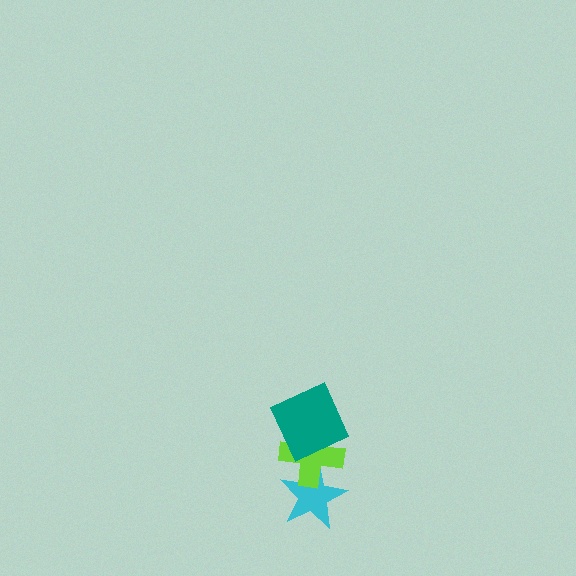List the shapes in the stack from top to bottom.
From top to bottom: the teal square, the lime cross, the cyan star.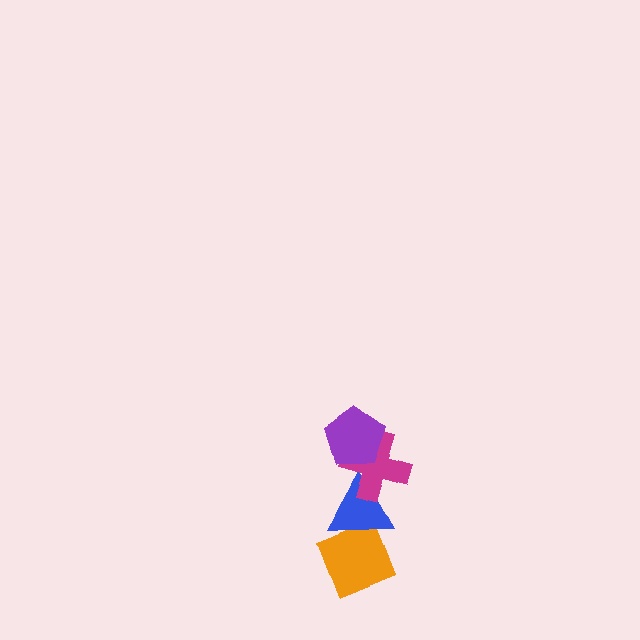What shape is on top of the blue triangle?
The magenta cross is on top of the blue triangle.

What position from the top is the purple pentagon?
The purple pentagon is 1st from the top.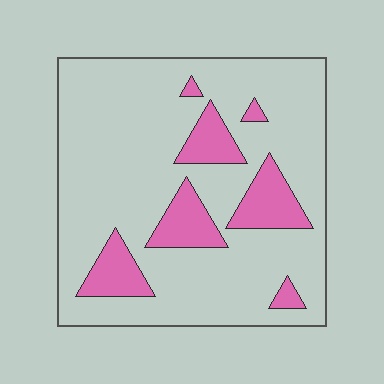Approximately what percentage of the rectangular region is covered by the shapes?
Approximately 20%.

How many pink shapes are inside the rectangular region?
7.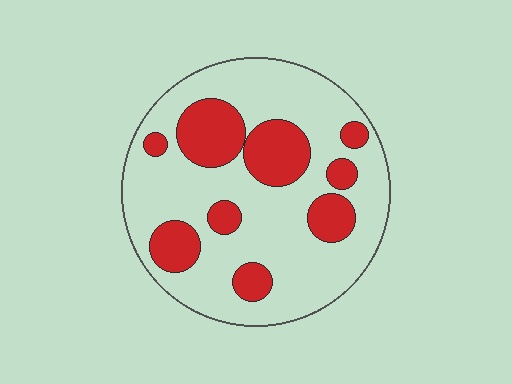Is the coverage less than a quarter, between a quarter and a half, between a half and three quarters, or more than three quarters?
Between a quarter and a half.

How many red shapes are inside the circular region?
9.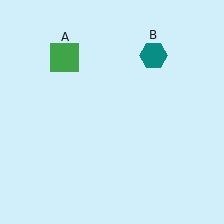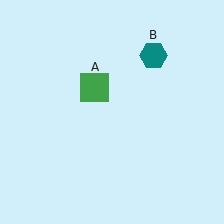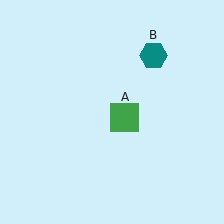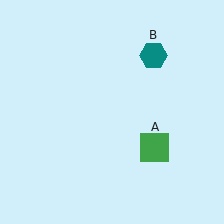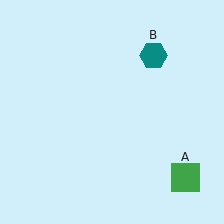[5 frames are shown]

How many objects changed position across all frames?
1 object changed position: green square (object A).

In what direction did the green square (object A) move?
The green square (object A) moved down and to the right.